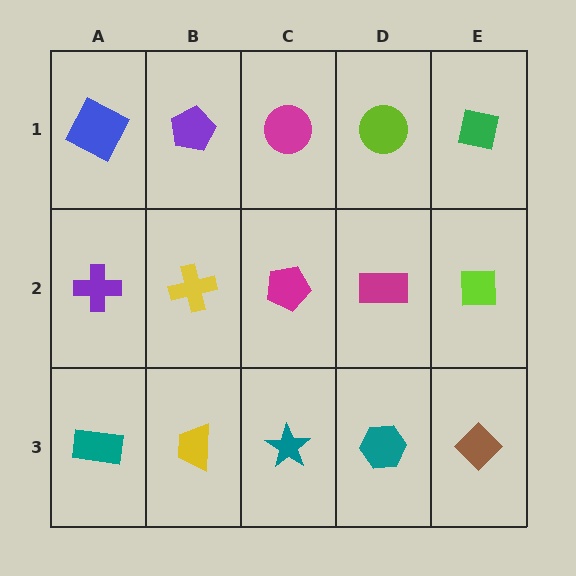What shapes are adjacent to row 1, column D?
A magenta rectangle (row 2, column D), a magenta circle (row 1, column C), a green square (row 1, column E).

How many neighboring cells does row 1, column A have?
2.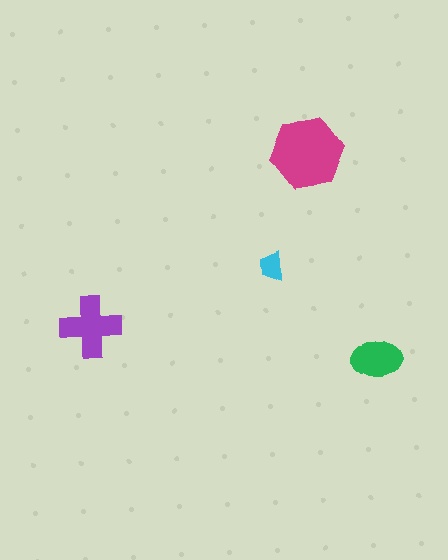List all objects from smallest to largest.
The cyan trapezoid, the green ellipse, the purple cross, the magenta hexagon.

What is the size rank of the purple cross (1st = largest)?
2nd.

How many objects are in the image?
There are 4 objects in the image.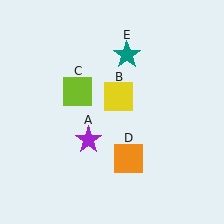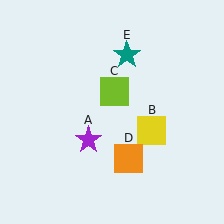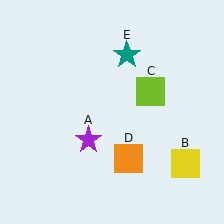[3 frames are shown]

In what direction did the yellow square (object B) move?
The yellow square (object B) moved down and to the right.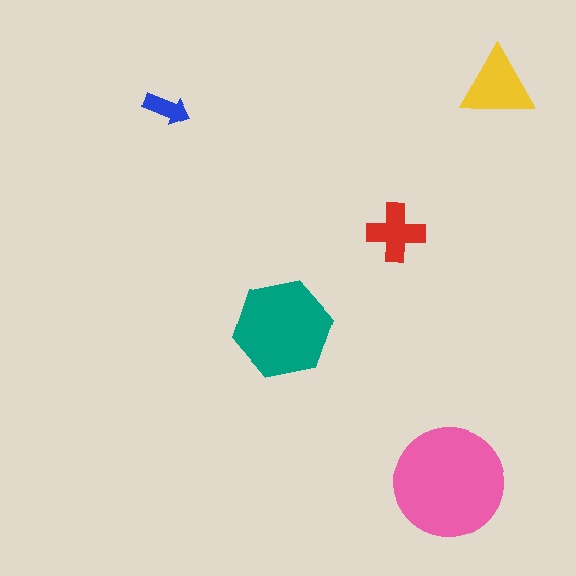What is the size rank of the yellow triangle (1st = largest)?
3rd.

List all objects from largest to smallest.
The pink circle, the teal hexagon, the yellow triangle, the red cross, the blue arrow.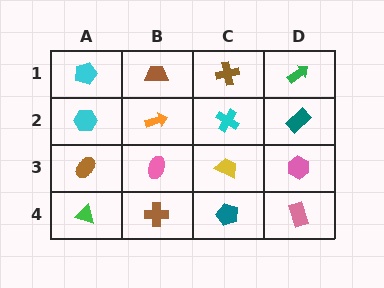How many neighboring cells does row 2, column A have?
3.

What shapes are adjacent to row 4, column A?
A brown ellipse (row 3, column A), a brown cross (row 4, column B).